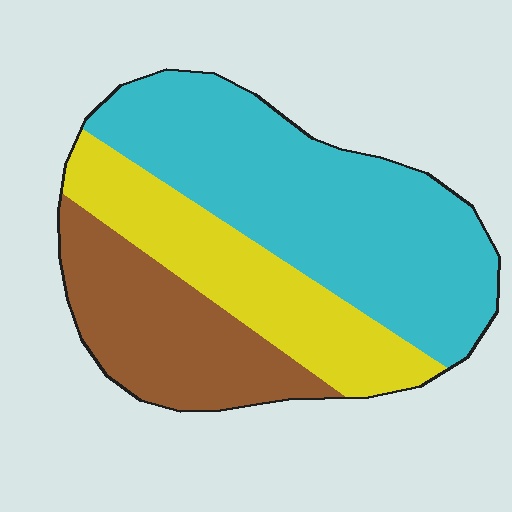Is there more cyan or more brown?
Cyan.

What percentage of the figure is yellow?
Yellow takes up between a sixth and a third of the figure.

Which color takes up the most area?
Cyan, at roughly 50%.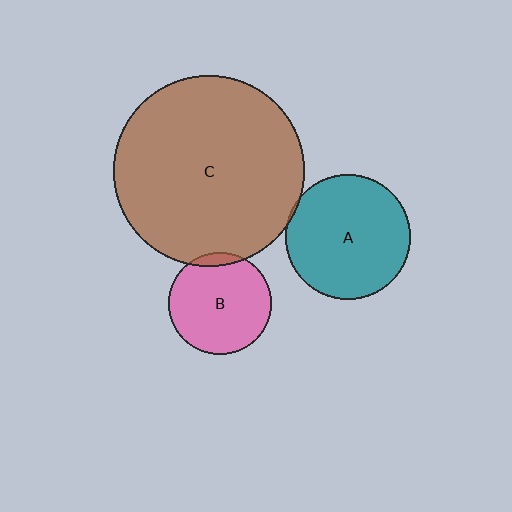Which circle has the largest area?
Circle C (brown).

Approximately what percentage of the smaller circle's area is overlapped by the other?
Approximately 5%.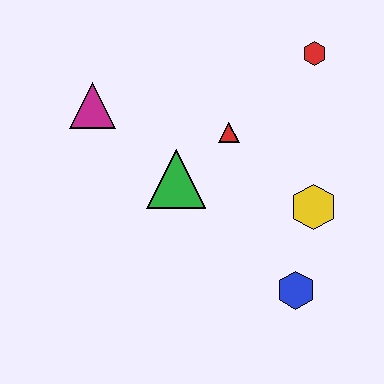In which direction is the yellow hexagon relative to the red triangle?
The yellow hexagon is to the right of the red triangle.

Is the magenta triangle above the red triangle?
Yes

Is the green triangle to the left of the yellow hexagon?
Yes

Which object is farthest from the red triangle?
The blue hexagon is farthest from the red triangle.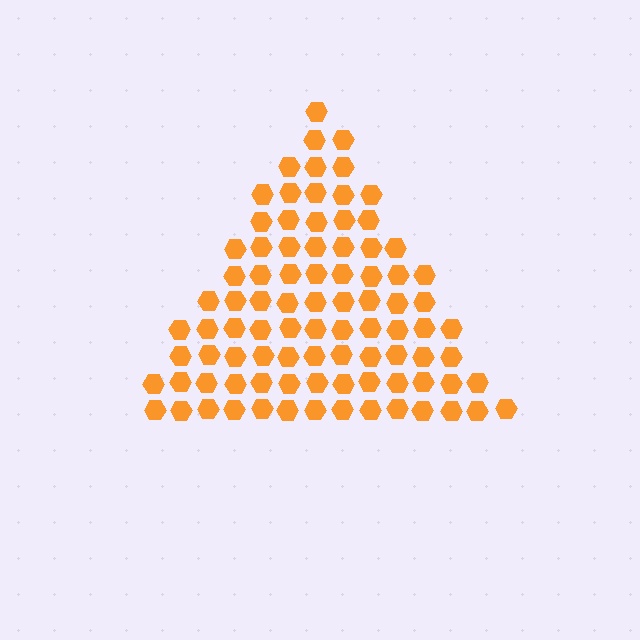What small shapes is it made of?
It is made of small hexagons.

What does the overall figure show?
The overall figure shows a triangle.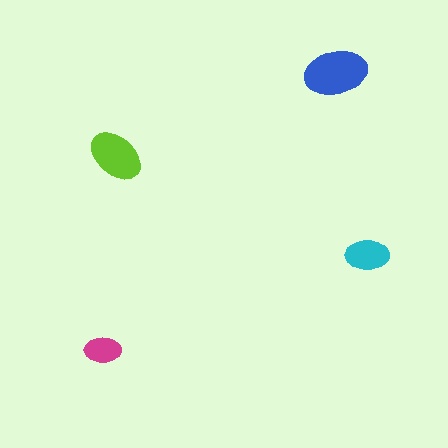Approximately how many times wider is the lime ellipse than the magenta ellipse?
About 1.5 times wider.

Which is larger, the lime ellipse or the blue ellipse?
The blue one.